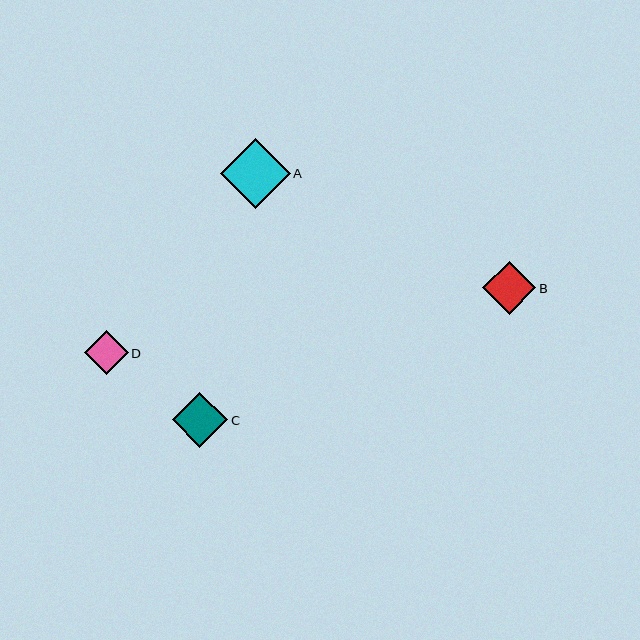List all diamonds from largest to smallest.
From largest to smallest: A, C, B, D.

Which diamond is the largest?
Diamond A is the largest with a size of approximately 70 pixels.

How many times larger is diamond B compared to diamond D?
Diamond B is approximately 1.2 times the size of diamond D.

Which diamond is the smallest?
Diamond D is the smallest with a size of approximately 44 pixels.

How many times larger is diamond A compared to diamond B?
Diamond A is approximately 1.3 times the size of diamond B.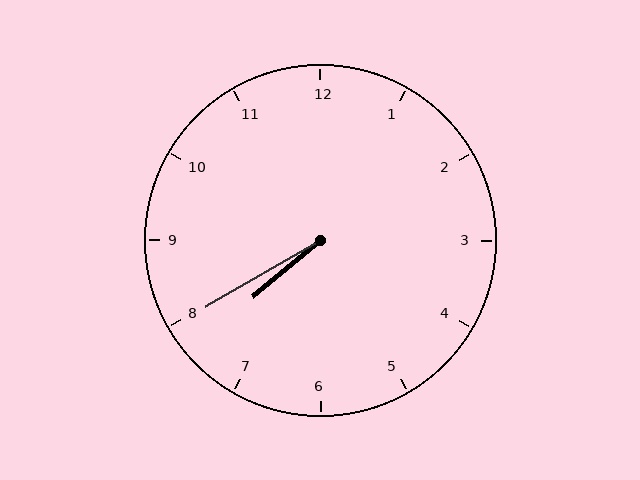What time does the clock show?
7:40.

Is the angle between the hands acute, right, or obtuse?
It is acute.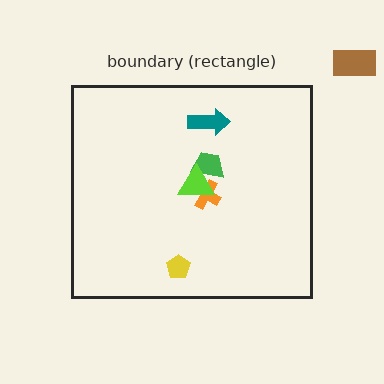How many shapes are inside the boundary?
5 inside, 1 outside.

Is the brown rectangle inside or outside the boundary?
Outside.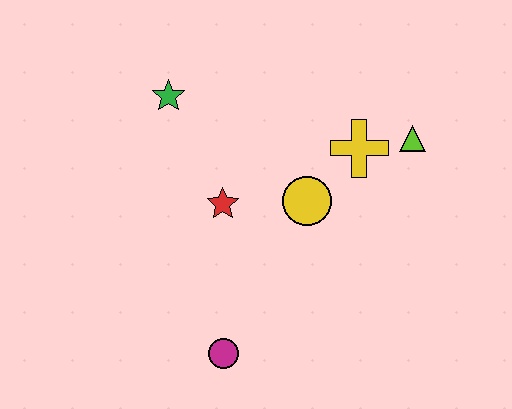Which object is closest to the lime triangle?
The yellow cross is closest to the lime triangle.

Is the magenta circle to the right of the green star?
Yes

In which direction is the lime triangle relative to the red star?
The lime triangle is to the right of the red star.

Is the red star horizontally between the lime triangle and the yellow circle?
No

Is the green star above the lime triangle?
Yes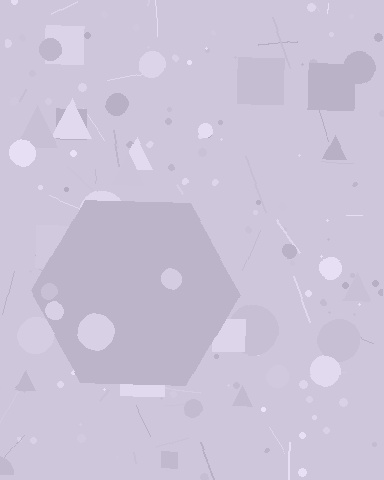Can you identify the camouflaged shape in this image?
The camouflaged shape is a hexagon.